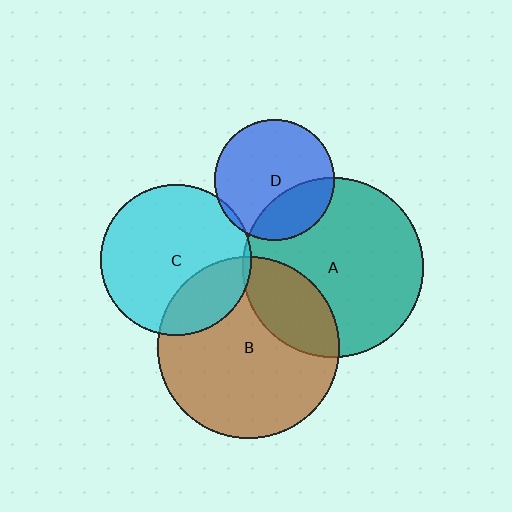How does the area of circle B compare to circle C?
Approximately 1.5 times.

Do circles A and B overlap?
Yes.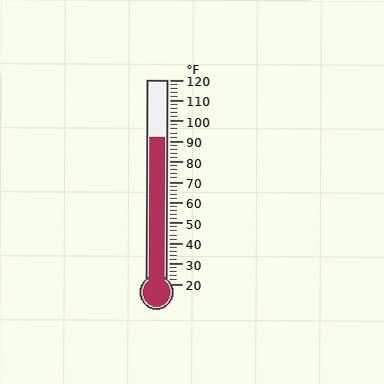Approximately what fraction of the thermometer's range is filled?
The thermometer is filled to approximately 70% of its range.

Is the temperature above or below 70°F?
The temperature is above 70°F.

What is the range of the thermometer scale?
The thermometer scale ranges from 20°F to 120°F.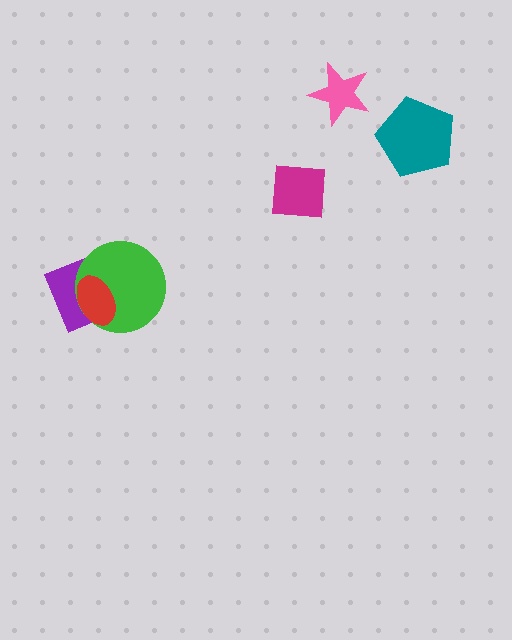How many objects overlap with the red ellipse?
2 objects overlap with the red ellipse.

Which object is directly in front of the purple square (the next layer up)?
The green circle is directly in front of the purple square.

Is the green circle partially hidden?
Yes, it is partially covered by another shape.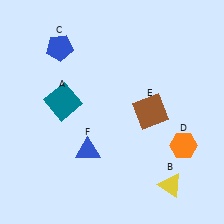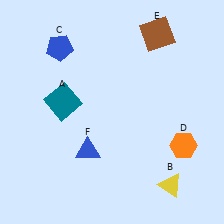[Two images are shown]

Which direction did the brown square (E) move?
The brown square (E) moved up.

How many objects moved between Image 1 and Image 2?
1 object moved between the two images.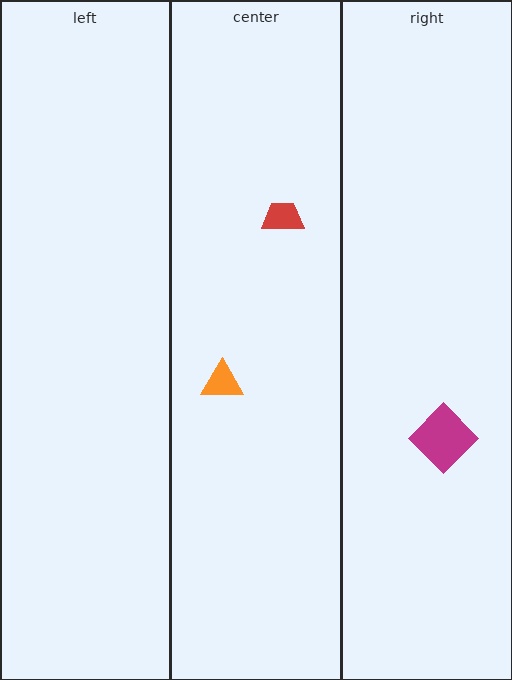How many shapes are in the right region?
1.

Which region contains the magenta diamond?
The right region.